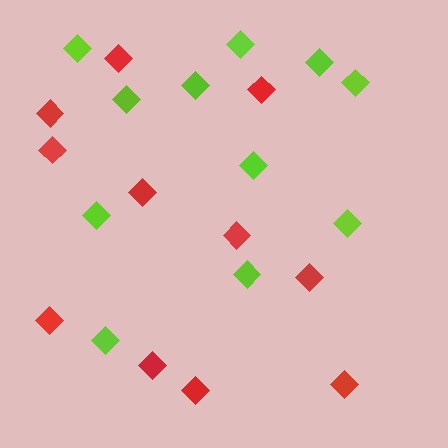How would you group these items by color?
There are 2 groups: one group of lime diamonds (11) and one group of red diamonds (11).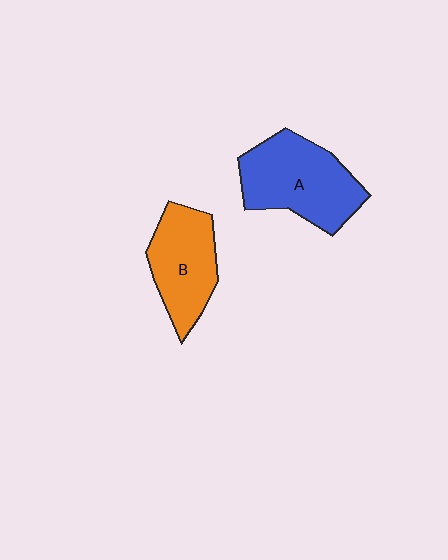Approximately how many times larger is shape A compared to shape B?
Approximately 1.3 times.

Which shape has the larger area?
Shape A (blue).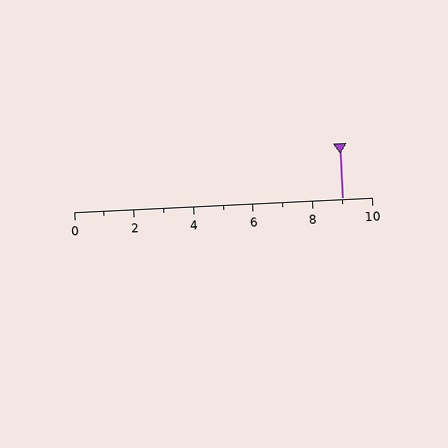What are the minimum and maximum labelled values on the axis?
The axis runs from 0 to 10.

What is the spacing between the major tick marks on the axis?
The major ticks are spaced 2 apart.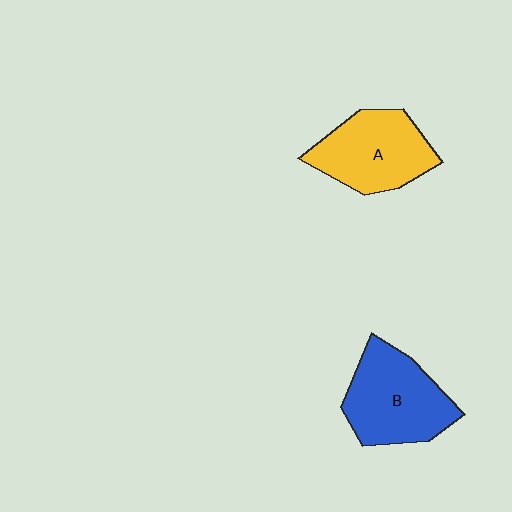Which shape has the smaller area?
Shape A (yellow).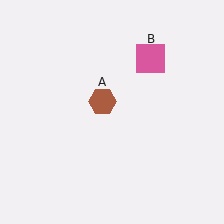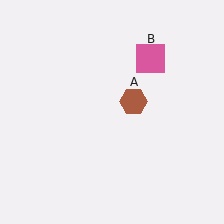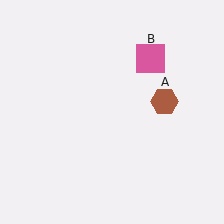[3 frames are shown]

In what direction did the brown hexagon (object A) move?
The brown hexagon (object A) moved right.